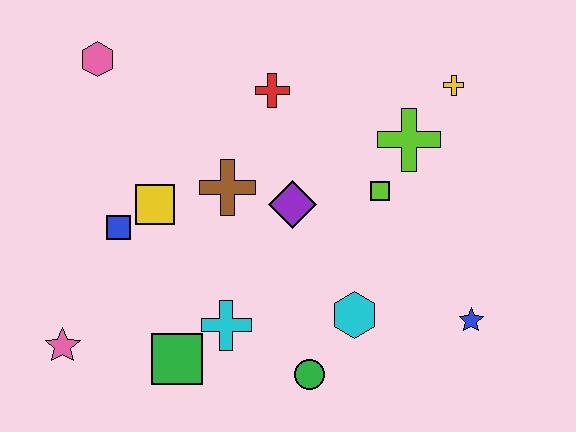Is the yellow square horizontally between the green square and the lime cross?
No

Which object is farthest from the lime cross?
The pink star is farthest from the lime cross.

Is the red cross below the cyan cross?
No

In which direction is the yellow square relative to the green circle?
The yellow square is above the green circle.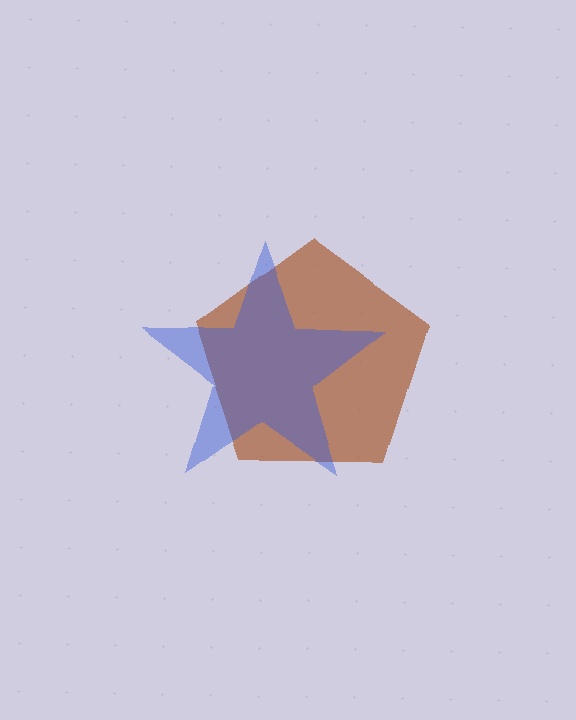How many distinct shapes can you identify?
There are 2 distinct shapes: a brown pentagon, a blue star.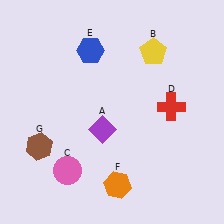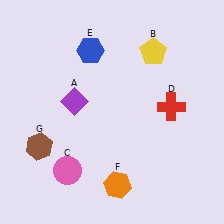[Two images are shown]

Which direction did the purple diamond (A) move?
The purple diamond (A) moved left.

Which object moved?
The purple diamond (A) moved left.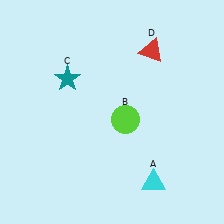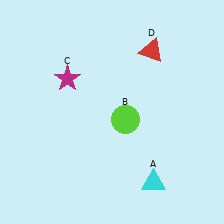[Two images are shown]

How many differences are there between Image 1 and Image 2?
There is 1 difference between the two images.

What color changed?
The star (C) changed from teal in Image 1 to magenta in Image 2.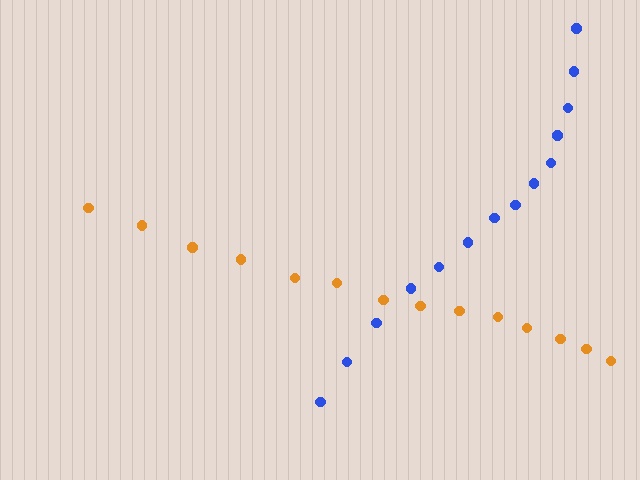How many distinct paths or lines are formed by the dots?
There are 2 distinct paths.